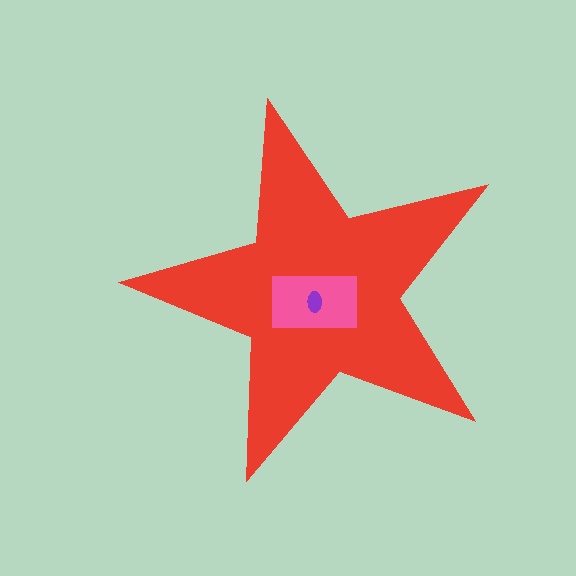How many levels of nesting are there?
3.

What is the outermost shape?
The red star.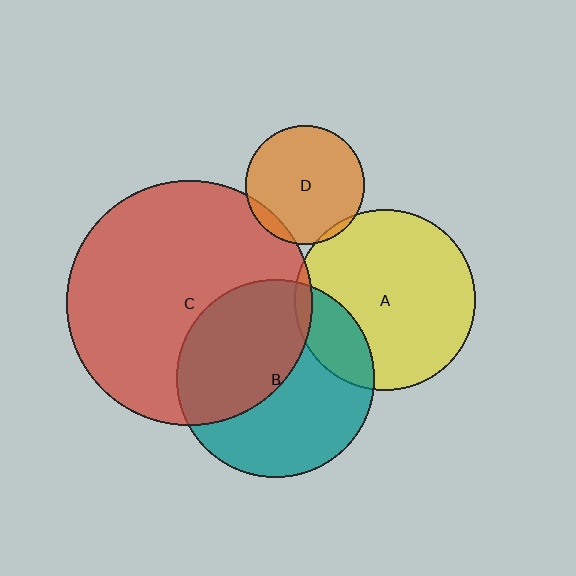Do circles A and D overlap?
Yes.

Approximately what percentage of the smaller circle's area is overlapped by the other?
Approximately 5%.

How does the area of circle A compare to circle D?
Approximately 2.3 times.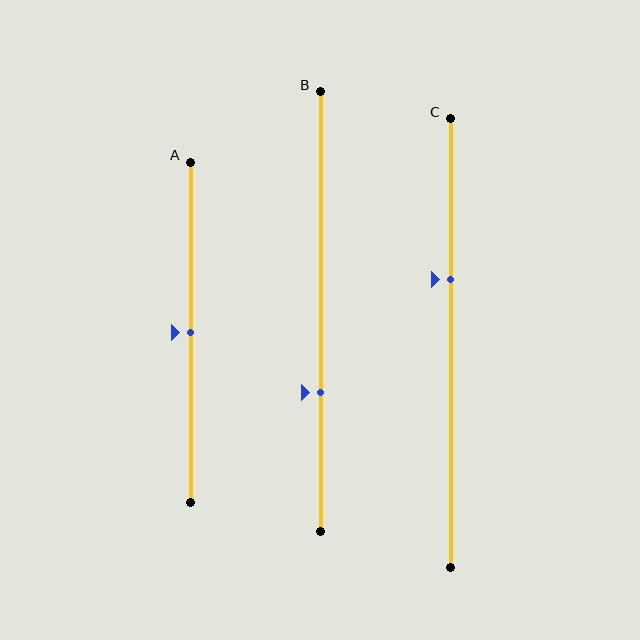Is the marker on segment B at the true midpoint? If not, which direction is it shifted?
No, the marker on segment B is shifted downward by about 18% of the segment length.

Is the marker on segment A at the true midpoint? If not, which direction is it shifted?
Yes, the marker on segment A is at the true midpoint.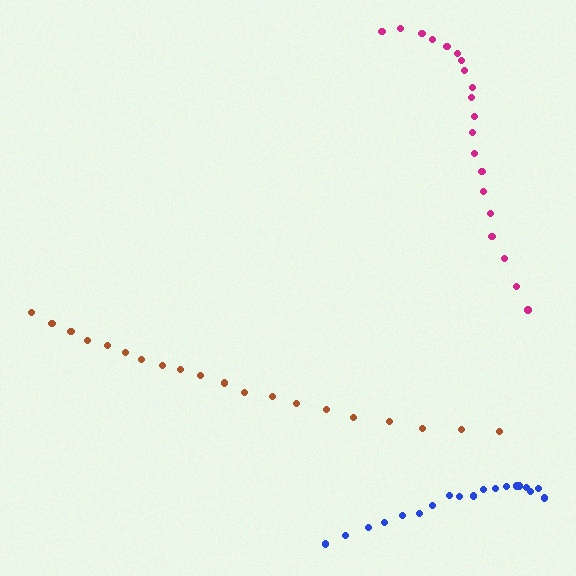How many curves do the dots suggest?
There are 3 distinct paths.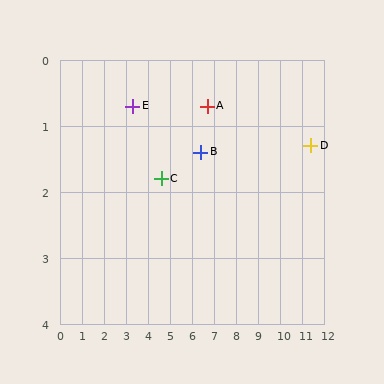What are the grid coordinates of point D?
Point D is at approximately (11.4, 1.3).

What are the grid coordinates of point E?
Point E is at approximately (3.3, 0.7).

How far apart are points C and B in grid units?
Points C and B are about 1.8 grid units apart.